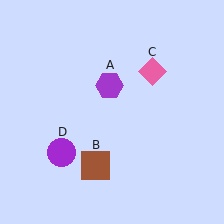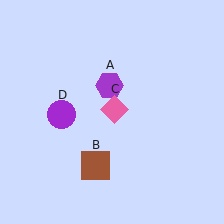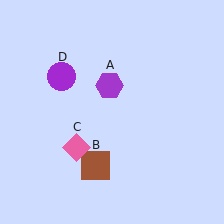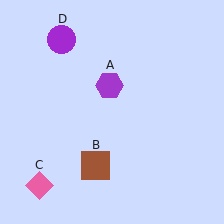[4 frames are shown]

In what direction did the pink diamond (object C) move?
The pink diamond (object C) moved down and to the left.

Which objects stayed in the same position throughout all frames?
Purple hexagon (object A) and brown square (object B) remained stationary.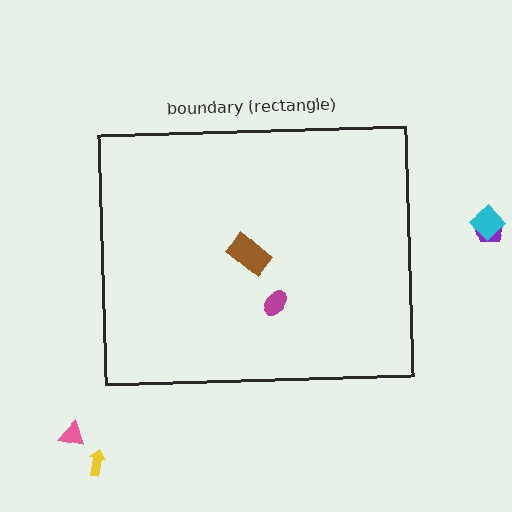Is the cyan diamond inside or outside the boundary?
Outside.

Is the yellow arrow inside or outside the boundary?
Outside.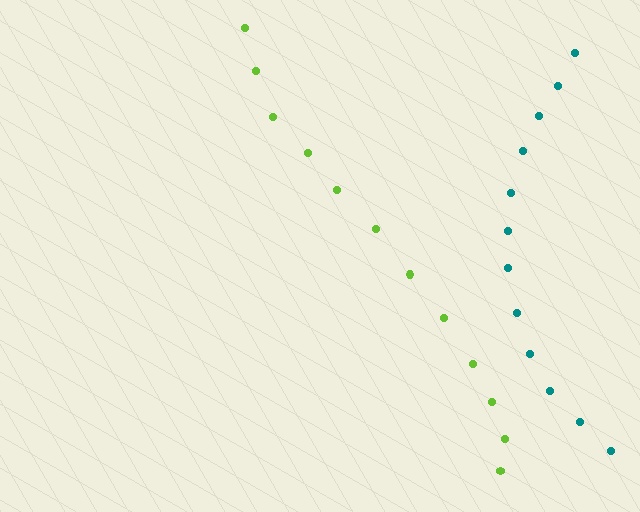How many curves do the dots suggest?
There are 2 distinct paths.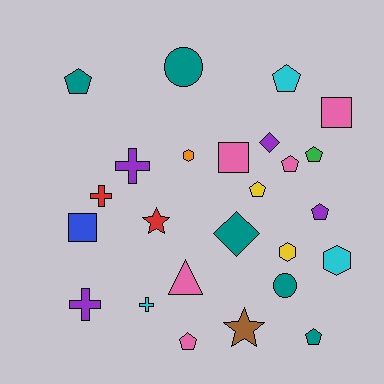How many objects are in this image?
There are 25 objects.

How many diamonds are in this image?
There are 2 diamonds.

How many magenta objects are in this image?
There are no magenta objects.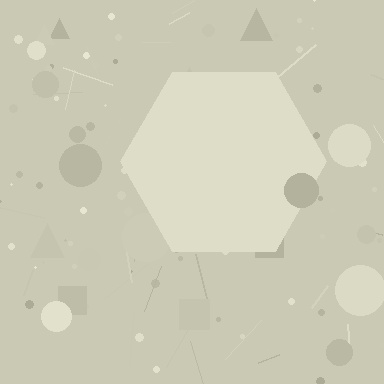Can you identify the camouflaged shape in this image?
The camouflaged shape is a hexagon.